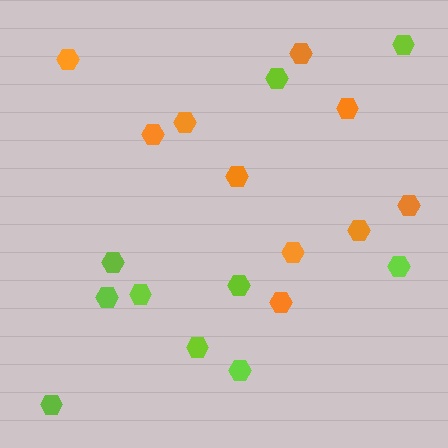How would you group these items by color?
There are 2 groups: one group of lime hexagons (10) and one group of orange hexagons (10).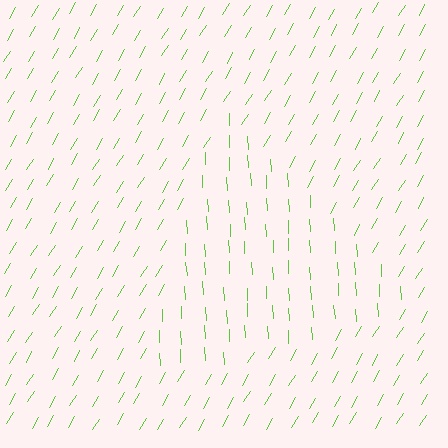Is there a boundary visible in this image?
Yes, there is a texture boundary formed by a change in line orientation.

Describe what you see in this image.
The image is filled with small lime line segments. A triangle region in the image has lines oriented differently from the surrounding lines, creating a visible texture boundary.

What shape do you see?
I see a triangle.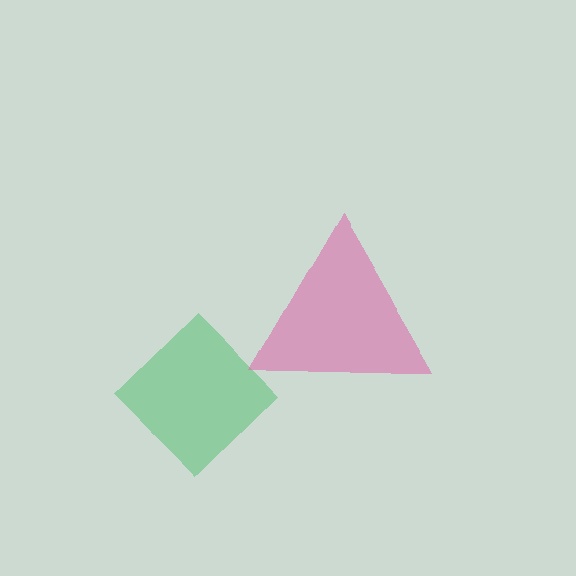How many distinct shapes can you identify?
There are 2 distinct shapes: a green diamond, a pink triangle.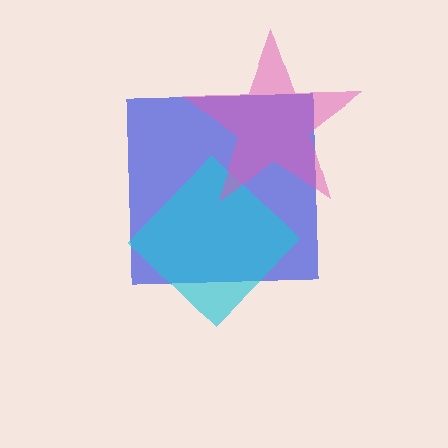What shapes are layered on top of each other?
The layered shapes are: a blue square, a cyan diamond, a pink star.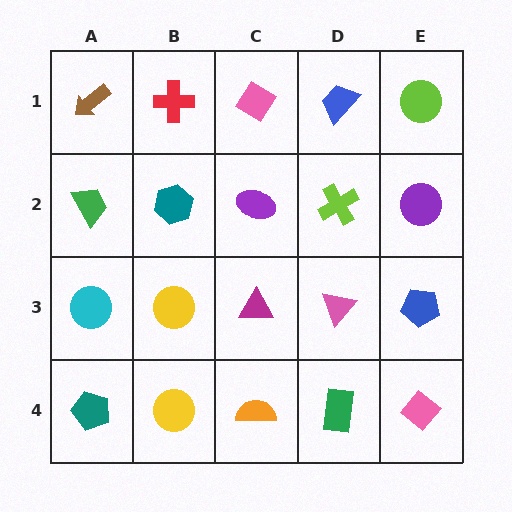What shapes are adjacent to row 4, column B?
A yellow circle (row 3, column B), a teal pentagon (row 4, column A), an orange semicircle (row 4, column C).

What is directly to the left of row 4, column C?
A yellow circle.